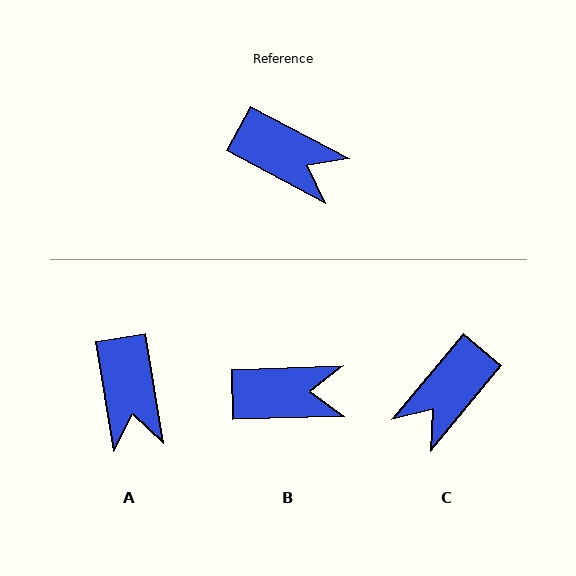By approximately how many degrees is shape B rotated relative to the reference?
Approximately 30 degrees counter-clockwise.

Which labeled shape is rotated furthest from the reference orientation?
C, about 102 degrees away.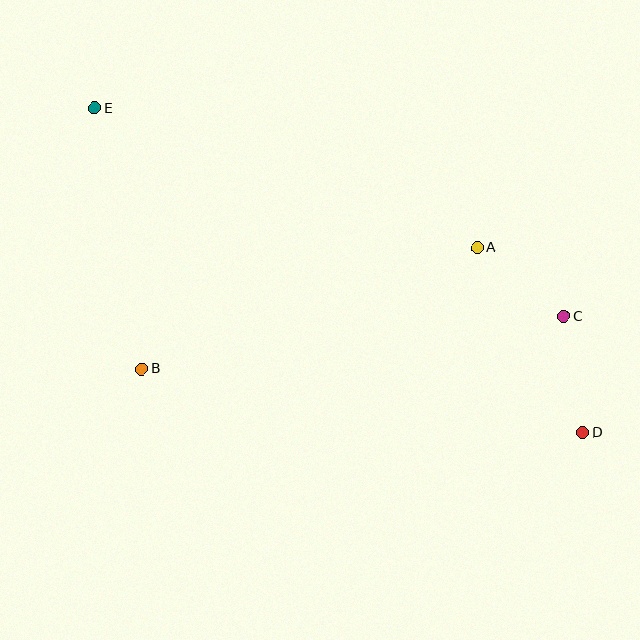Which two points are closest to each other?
Points A and C are closest to each other.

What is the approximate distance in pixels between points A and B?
The distance between A and B is approximately 357 pixels.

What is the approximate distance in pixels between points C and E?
The distance between C and E is approximately 513 pixels.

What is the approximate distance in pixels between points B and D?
The distance between B and D is approximately 446 pixels.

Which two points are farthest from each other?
Points D and E are farthest from each other.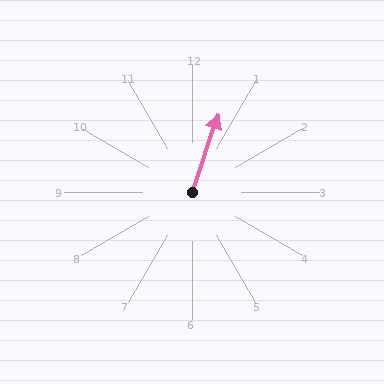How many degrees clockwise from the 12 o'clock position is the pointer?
Approximately 19 degrees.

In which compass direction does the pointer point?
North.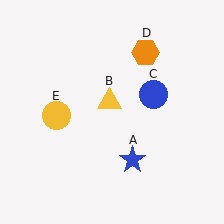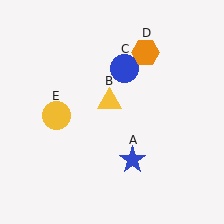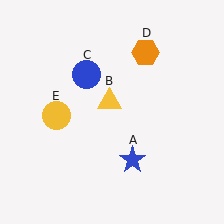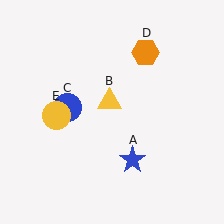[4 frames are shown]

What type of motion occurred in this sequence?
The blue circle (object C) rotated counterclockwise around the center of the scene.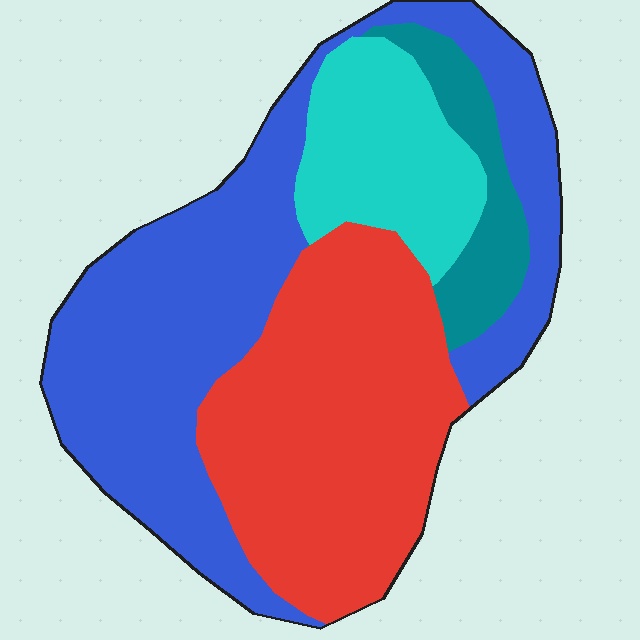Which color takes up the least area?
Teal, at roughly 10%.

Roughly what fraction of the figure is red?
Red covers roughly 35% of the figure.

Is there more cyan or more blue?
Blue.